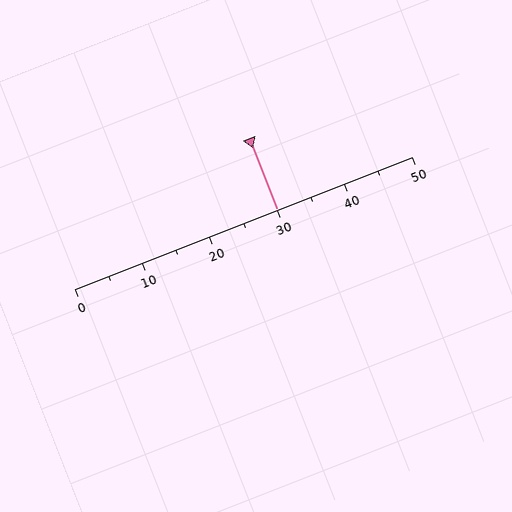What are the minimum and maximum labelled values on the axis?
The axis runs from 0 to 50.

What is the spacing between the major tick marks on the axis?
The major ticks are spaced 10 apart.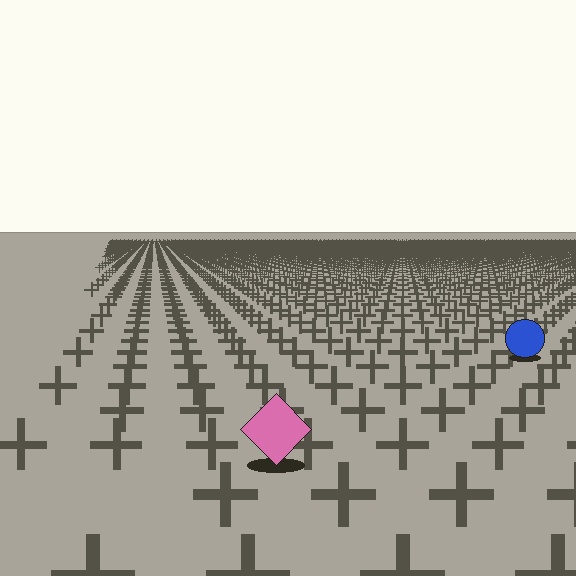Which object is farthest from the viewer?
The blue circle is farthest from the viewer. It appears smaller and the ground texture around it is denser.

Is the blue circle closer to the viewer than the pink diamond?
No. The pink diamond is closer — you can tell from the texture gradient: the ground texture is coarser near it.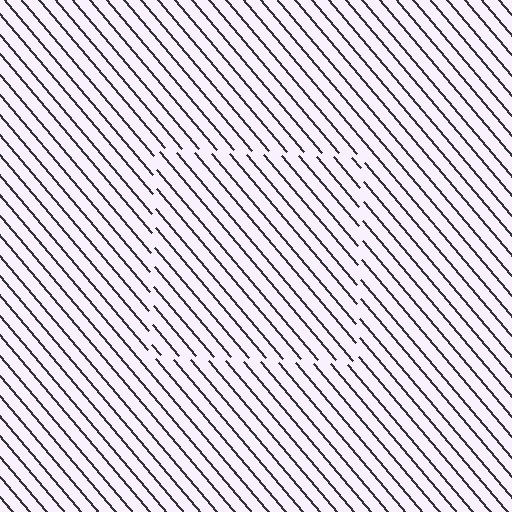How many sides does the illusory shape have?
4 sides — the line-ends trace a square.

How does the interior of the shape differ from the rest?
The interior of the shape contains the same grating, shifted by half a period — the contour is defined by the phase discontinuity where line-ends from the inner and outer gratings abut.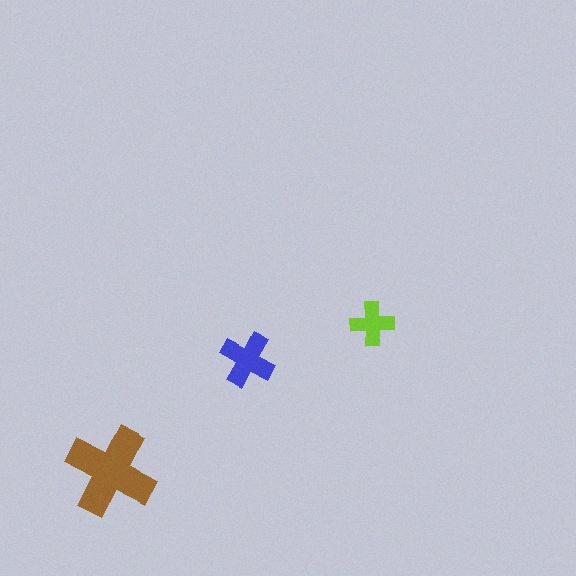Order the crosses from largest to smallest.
the brown one, the blue one, the lime one.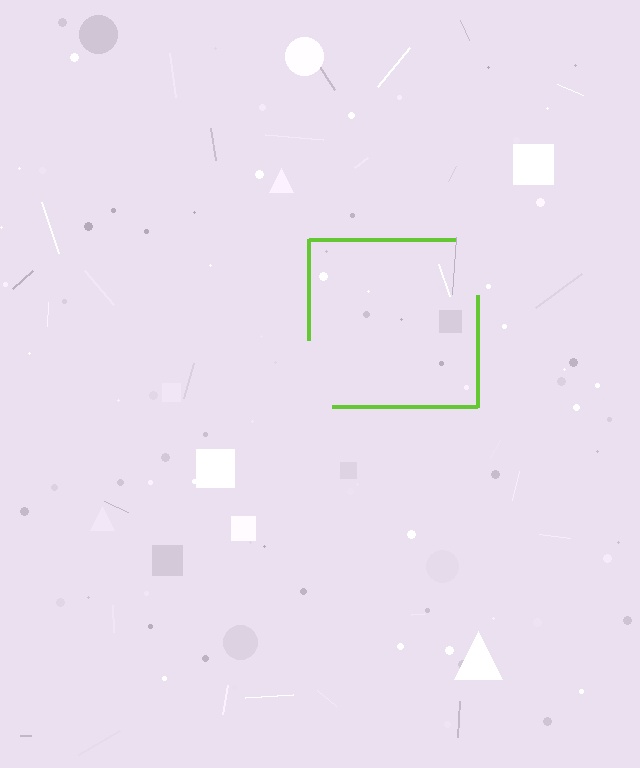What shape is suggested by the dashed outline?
The dashed outline suggests a square.